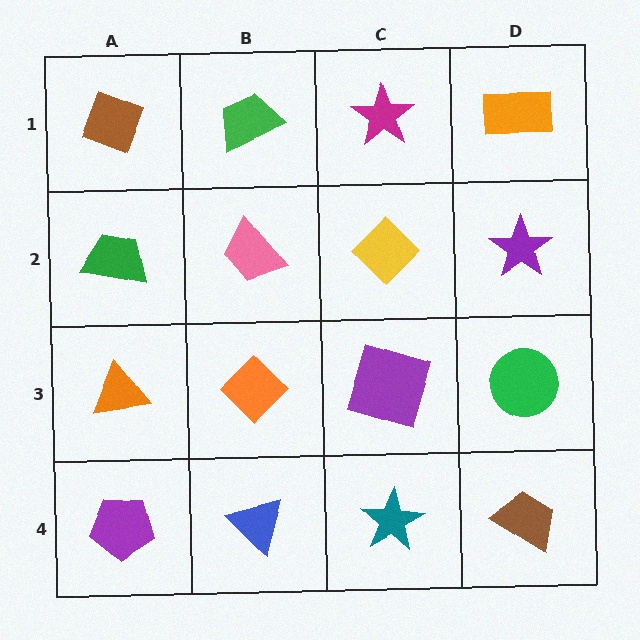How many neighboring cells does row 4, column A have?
2.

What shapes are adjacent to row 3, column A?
A green trapezoid (row 2, column A), a purple pentagon (row 4, column A), an orange diamond (row 3, column B).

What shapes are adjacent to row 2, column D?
An orange rectangle (row 1, column D), a green circle (row 3, column D), a yellow diamond (row 2, column C).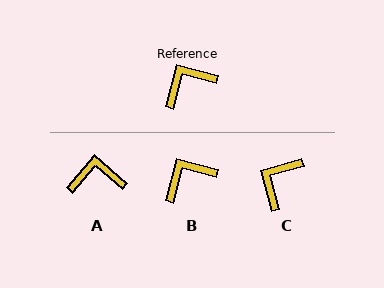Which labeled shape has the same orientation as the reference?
B.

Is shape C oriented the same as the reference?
No, it is off by about 29 degrees.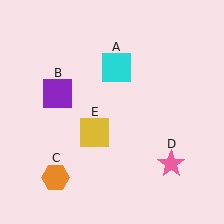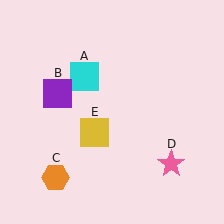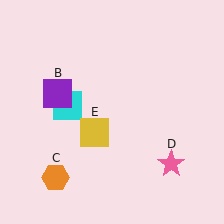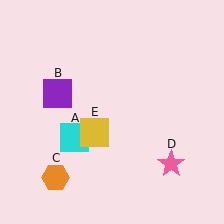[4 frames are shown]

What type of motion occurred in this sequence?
The cyan square (object A) rotated counterclockwise around the center of the scene.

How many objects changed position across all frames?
1 object changed position: cyan square (object A).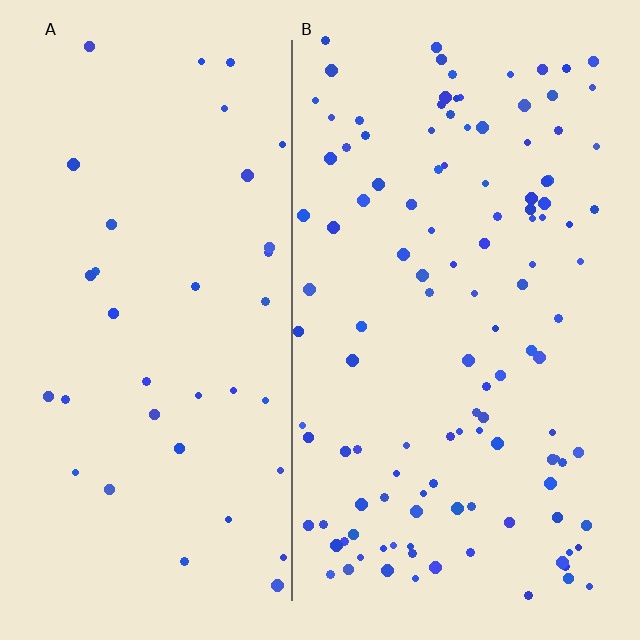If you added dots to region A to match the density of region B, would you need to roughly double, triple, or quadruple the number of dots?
Approximately triple.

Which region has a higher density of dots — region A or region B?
B (the right).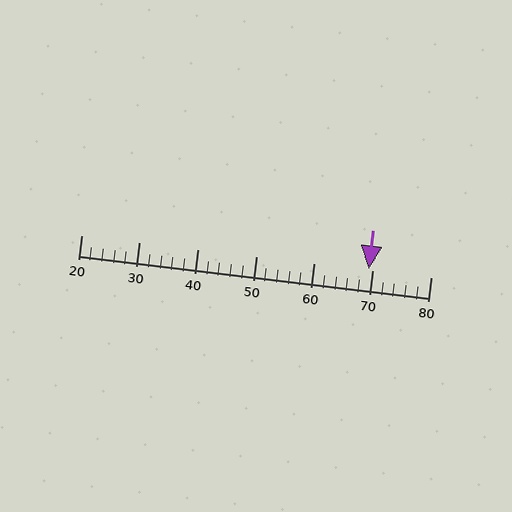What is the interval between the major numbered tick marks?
The major tick marks are spaced 10 units apart.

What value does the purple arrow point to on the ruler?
The purple arrow points to approximately 69.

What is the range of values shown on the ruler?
The ruler shows values from 20 to 80.